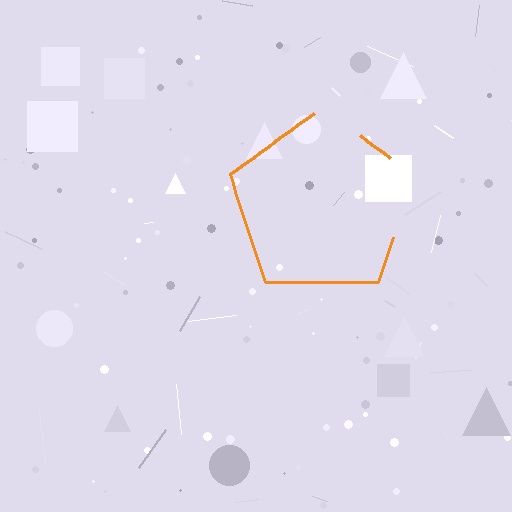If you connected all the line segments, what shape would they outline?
They would outline a pentagon.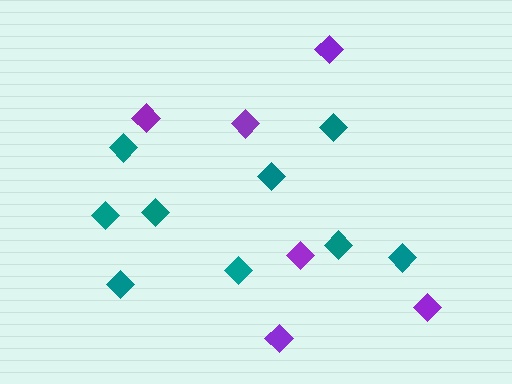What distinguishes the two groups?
There are 2 groups: one group of purple diamonds (6) and one group of teal diamonds (9).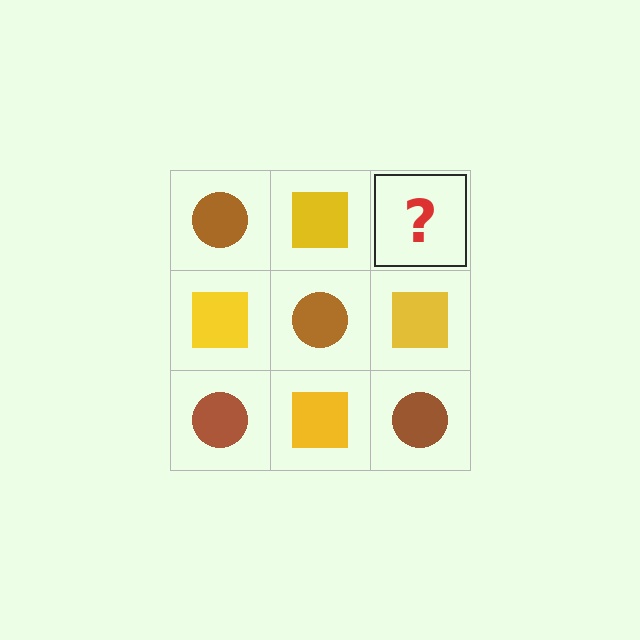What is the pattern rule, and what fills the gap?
The rule is that it alternates brown circle and yellow square in a checkerboard pattern. The gap should be filled with a brown circle.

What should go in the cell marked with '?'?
The missing cell should contain a brown circle.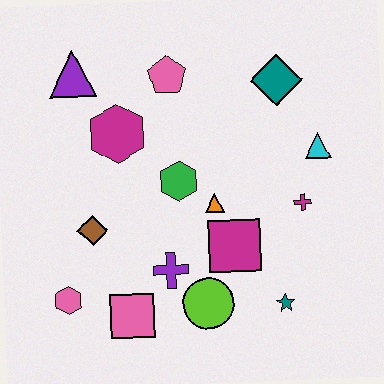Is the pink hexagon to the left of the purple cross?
Yes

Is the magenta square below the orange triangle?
Yes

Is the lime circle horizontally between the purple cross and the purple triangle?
No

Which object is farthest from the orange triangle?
The purple triangle is farthest from the orange triangle.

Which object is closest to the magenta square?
The orange triangle is closest to the magenta square.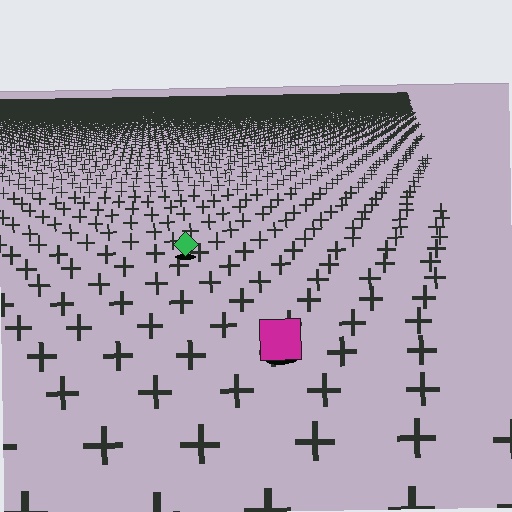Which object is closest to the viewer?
The magenta square is closest. The texture marks near it are larger and more spread out.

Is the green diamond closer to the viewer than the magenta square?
No. The magenta square is closer — you can tell from the texture gradient: the ground texture is coarser near it.